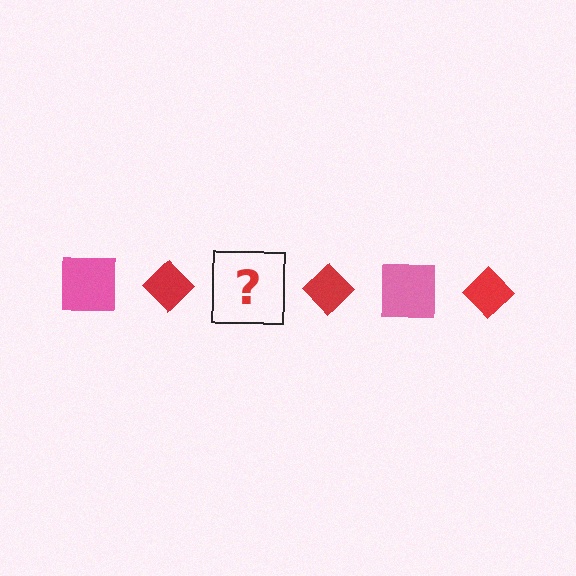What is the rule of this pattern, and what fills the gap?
The rule is that the pattern alternates between pink square and red diamond. The gap should be filled with a pink square.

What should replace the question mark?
The question mark should be replaced with a pink square.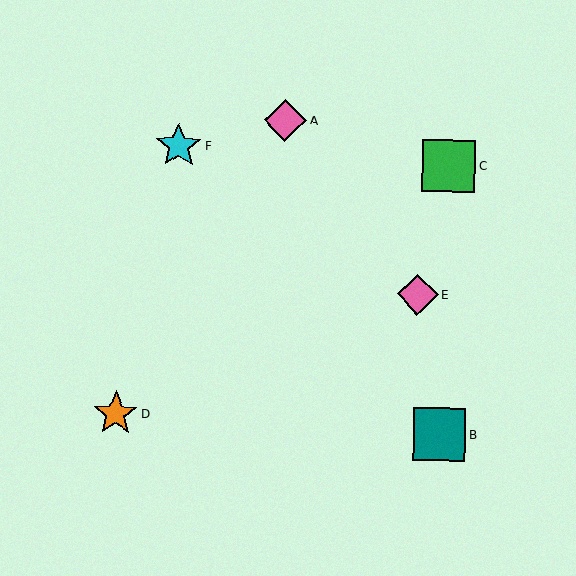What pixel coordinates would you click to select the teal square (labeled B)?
Click at (439, 434) to select the teal square B.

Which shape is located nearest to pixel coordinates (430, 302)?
The pink diamond (labeled E) at (418, 294) is nearest to that location.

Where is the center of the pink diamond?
The center of the pink diamond is at (418, 294).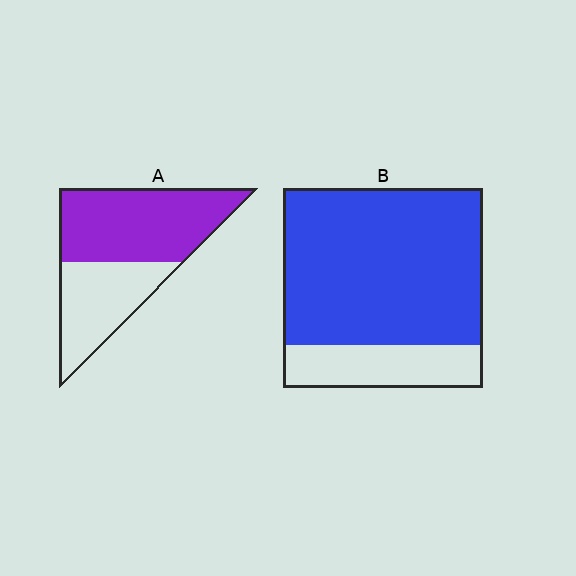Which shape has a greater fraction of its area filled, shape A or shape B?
Shape B.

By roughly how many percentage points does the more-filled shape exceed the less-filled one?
By roughly 20 percentage points (B over A).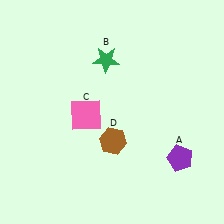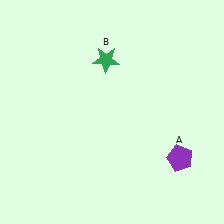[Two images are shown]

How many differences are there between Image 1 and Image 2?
There are 2 differences between the two images.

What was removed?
The brown hexagon (D), the pink square (C) were removed in Image 2.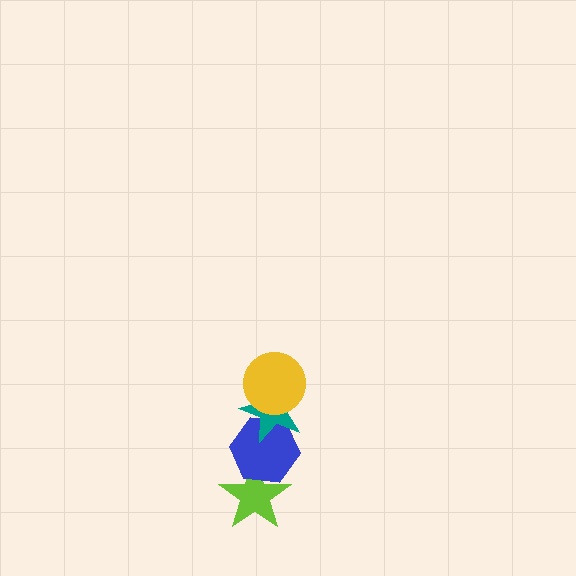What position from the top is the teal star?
The teal star is 2nd from the top.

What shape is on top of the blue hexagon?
The teal star is on top of the blue hexagon.